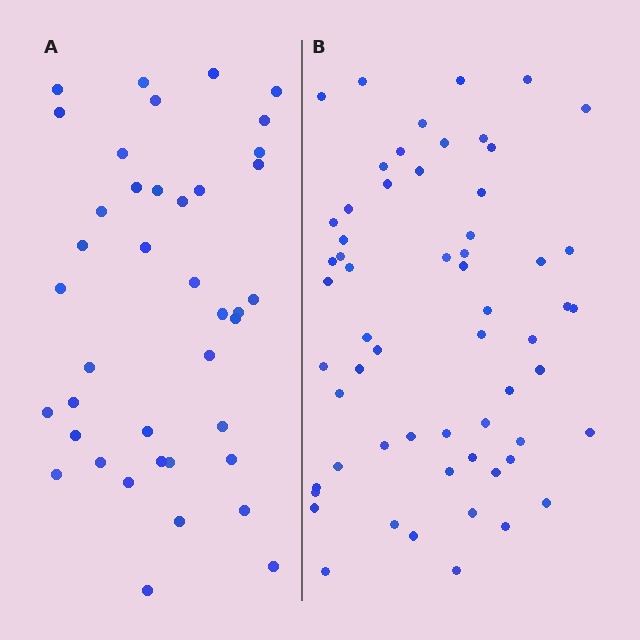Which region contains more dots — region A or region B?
Region B (the right region) has more dots.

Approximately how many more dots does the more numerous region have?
Region B has approximately 20 more dots than region A.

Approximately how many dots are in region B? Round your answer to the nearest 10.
About 60 dots.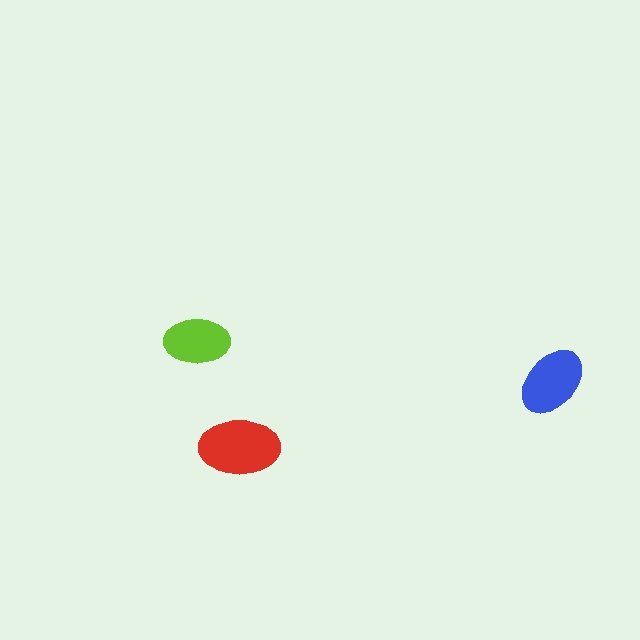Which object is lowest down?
The red ellipse is bottommost.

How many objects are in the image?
There are 3 objects in the image.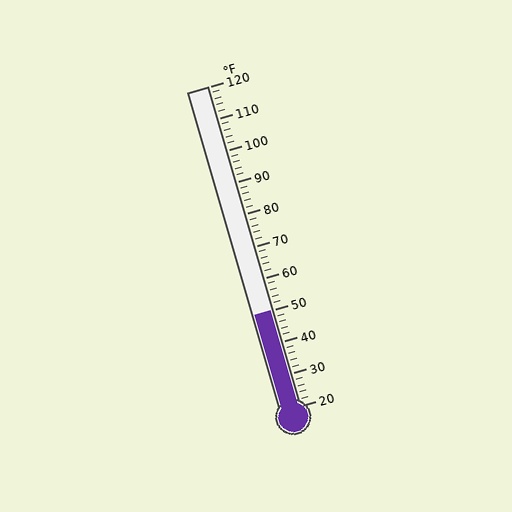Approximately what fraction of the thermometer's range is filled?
The thermometer is filled to approximately 30% of its range.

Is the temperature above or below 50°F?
The temperature is at 50°F.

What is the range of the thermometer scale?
The thermometer scale ranges from 20°F to 120°F.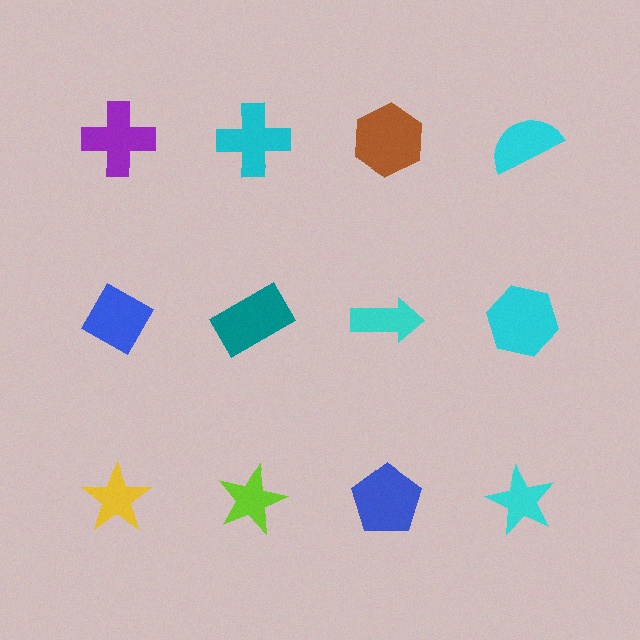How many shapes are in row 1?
4 shapes.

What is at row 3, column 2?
A lime star.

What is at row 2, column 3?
A cyan arrow.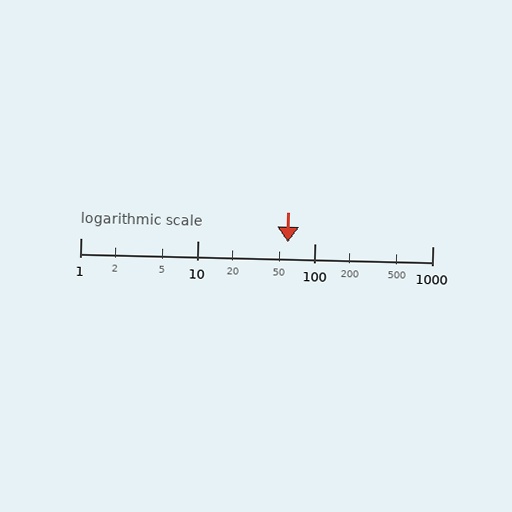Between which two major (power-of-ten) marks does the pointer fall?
The pointer is between 10 and 100.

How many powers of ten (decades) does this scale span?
The scale spans 3 decades, from 1 to 1000.